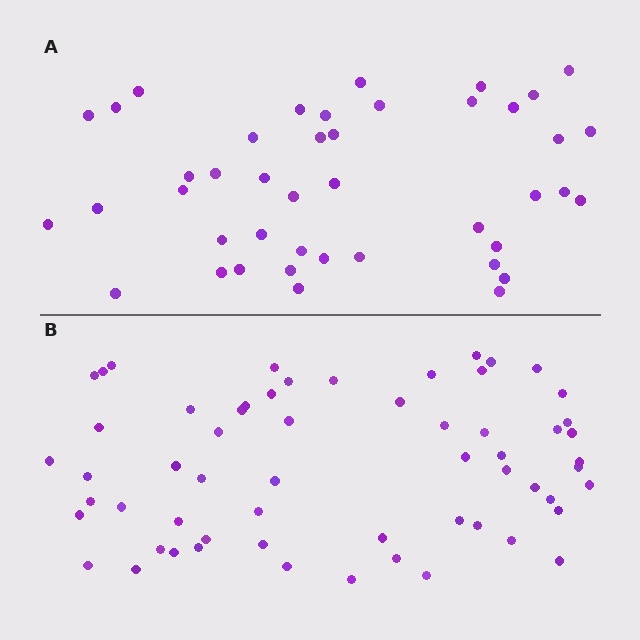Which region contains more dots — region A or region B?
Region B (the bottom region) has more dots.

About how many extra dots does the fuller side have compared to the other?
Region B has approximately 15 more dots than region A.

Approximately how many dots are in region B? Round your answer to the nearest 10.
About 60 dots.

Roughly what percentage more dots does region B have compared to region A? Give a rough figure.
About 40% more.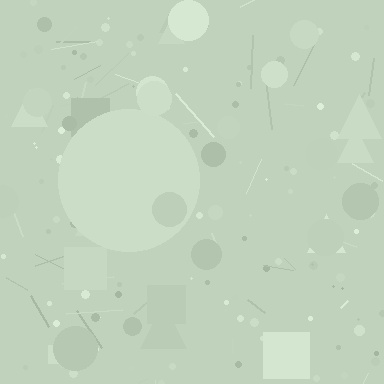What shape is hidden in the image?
A circle is hidden in the image.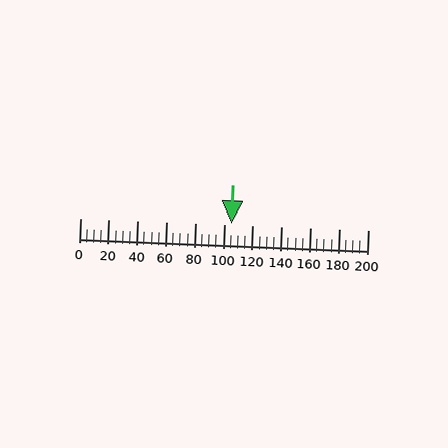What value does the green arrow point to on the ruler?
The green arrow points to approximately 105.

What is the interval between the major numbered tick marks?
The major tick marks are spaced 20 units apart.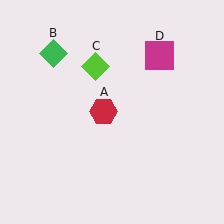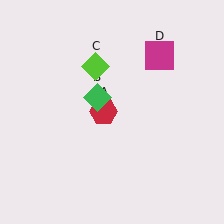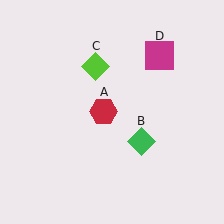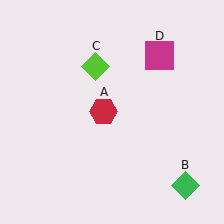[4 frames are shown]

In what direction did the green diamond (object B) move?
The green diamond (object B) moved down and to the right.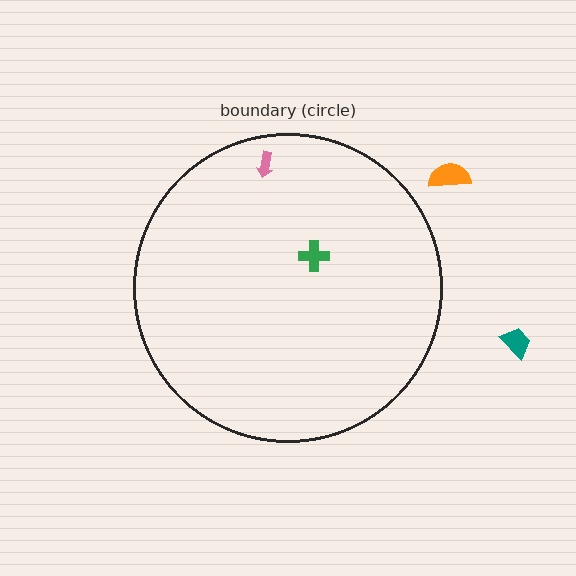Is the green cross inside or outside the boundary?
Inside.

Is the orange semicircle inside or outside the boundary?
Outside.